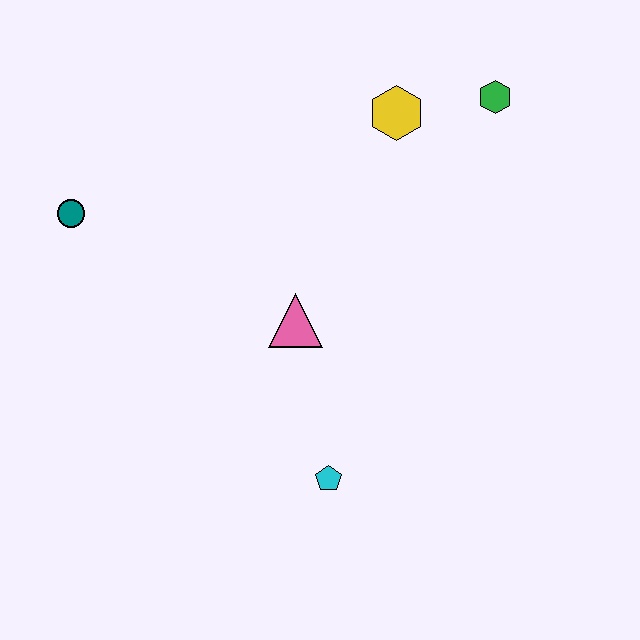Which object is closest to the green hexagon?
The yellow hexagon is closest to the green hexagon.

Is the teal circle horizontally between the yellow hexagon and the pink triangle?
No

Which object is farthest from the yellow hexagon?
The cyan pentagon is farthest from the yellow hexagon.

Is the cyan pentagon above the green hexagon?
No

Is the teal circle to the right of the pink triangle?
No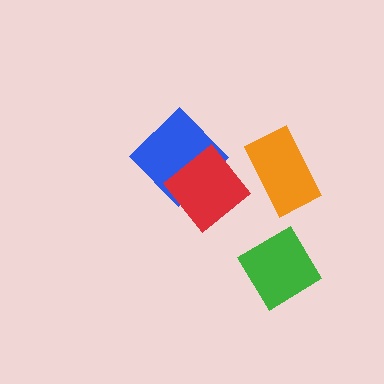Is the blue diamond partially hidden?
Yes, it is partially covered by another shape.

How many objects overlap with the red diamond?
1 object overlaps with the red diamond.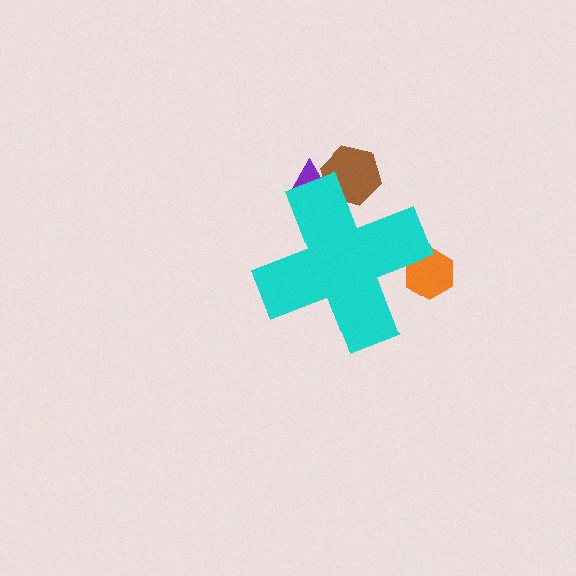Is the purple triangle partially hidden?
Yes, the purple triangle is partially hidden behind the cyan cross.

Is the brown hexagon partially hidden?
Yes, the brown hexagon is partially hidden behind the cyan cross.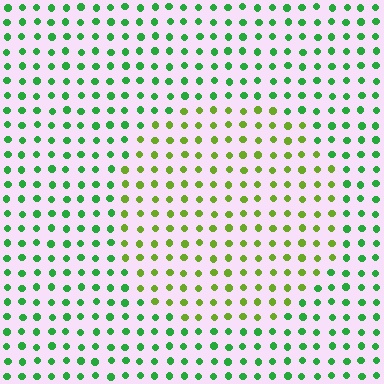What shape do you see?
I see a circle.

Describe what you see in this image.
The image is filled with small green elements in a uniform arrangement. A circle-shaped region is visible where the elements are tinted to a slightly different hue, forming a subtle color boundary.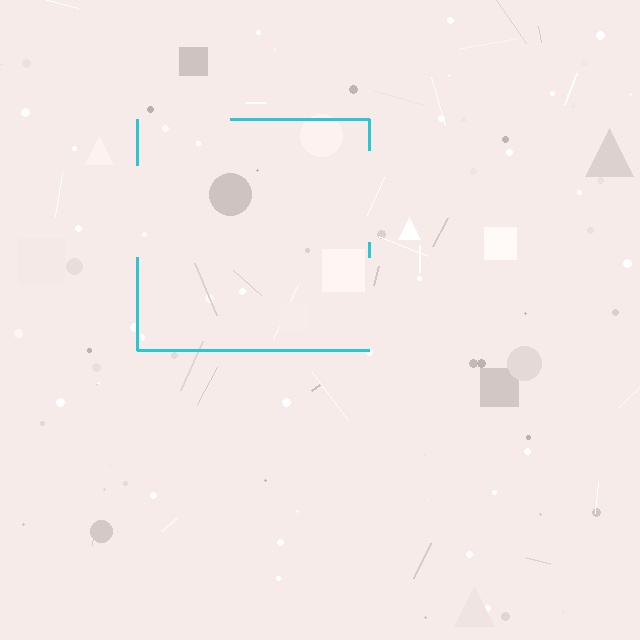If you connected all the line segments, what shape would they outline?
They would outline a square.